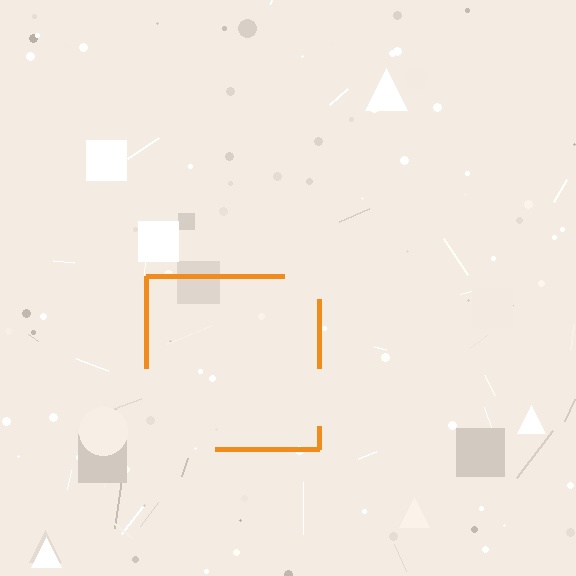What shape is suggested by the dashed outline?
The dashed outline suggests a square.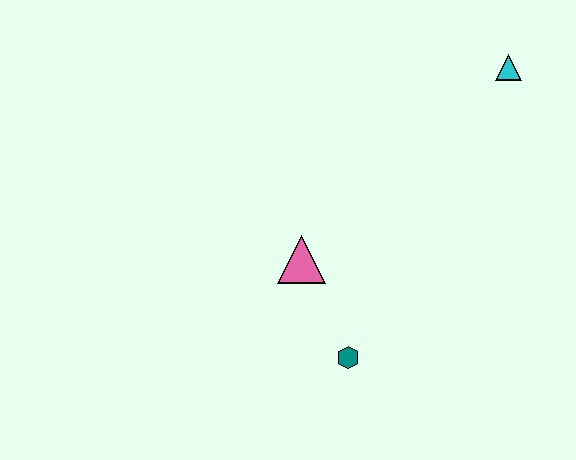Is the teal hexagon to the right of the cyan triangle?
No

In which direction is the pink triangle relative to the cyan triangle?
The pink triangle is to the left of the cyan triangle.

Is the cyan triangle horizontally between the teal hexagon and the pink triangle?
No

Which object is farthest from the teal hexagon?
The cyan triangle is farthest from the teal hexagon.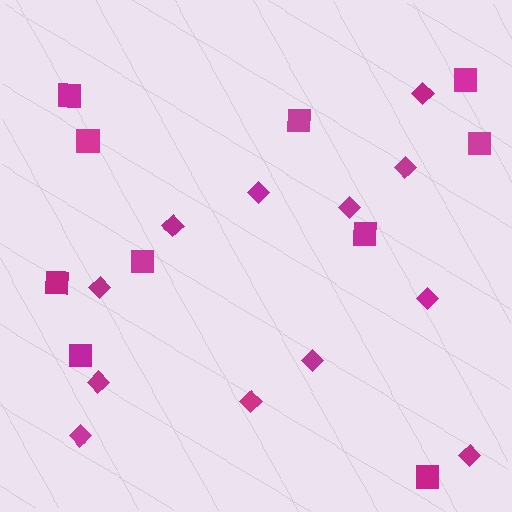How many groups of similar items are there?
There are 2 groups: one group of diamonds (12) and one group of squares (10).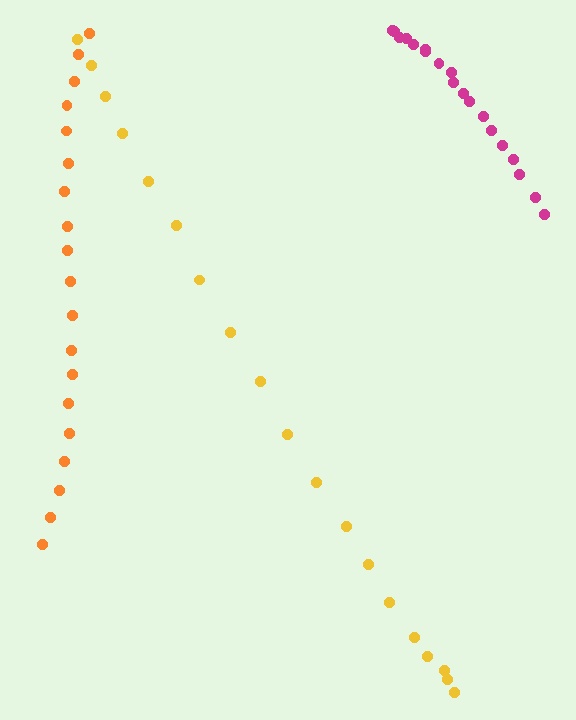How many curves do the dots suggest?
There are 3 distinct paths.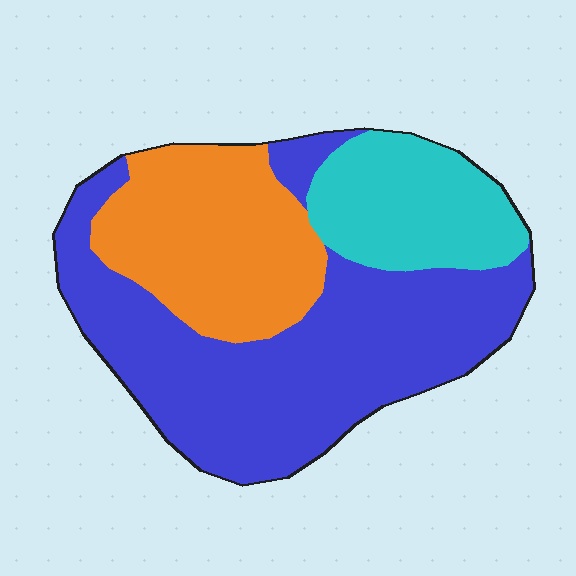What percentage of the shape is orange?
Orange covers 28% of the shape.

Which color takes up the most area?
Blue, at roughly 55%.